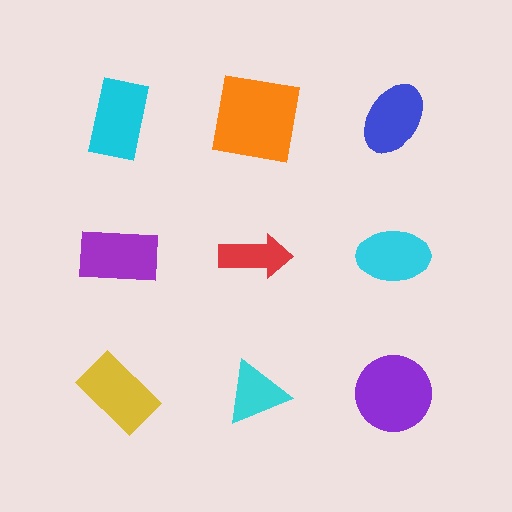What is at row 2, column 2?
A red arrow.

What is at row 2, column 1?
A purple rectangle.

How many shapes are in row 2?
3 shapes.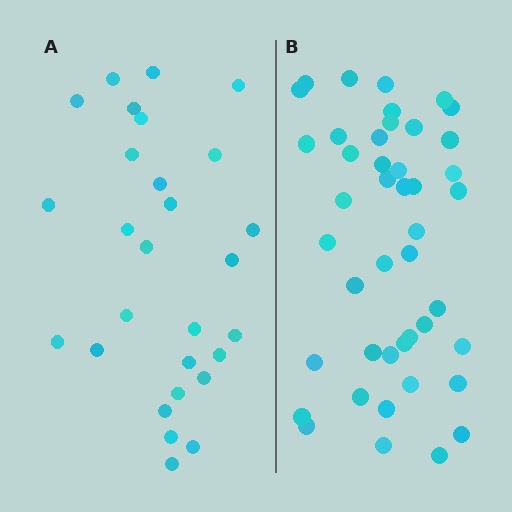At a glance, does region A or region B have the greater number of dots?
Region B (the right region) has more dots.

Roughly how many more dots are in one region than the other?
Region B has approximately 15 more dots than region A.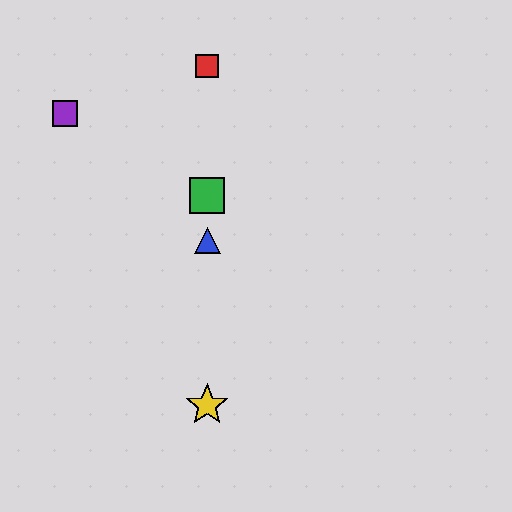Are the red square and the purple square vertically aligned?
No, the red square is at x≈207 and the purple square is at x≈65.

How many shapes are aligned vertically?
4 shapes (the red square, the blue triangle, the green square, the yellow star) are aligned vertically.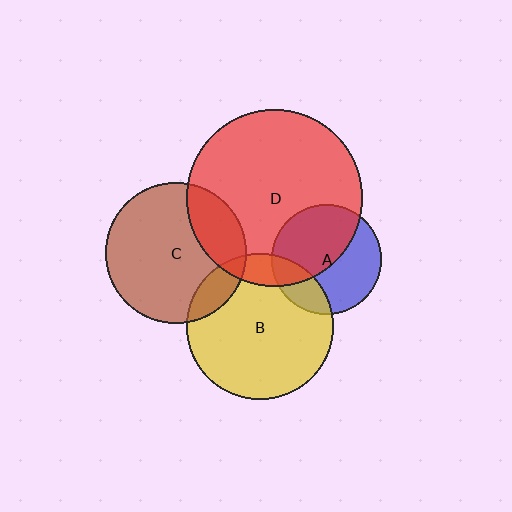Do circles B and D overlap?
Yes.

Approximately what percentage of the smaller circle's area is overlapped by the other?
Approximately 15%.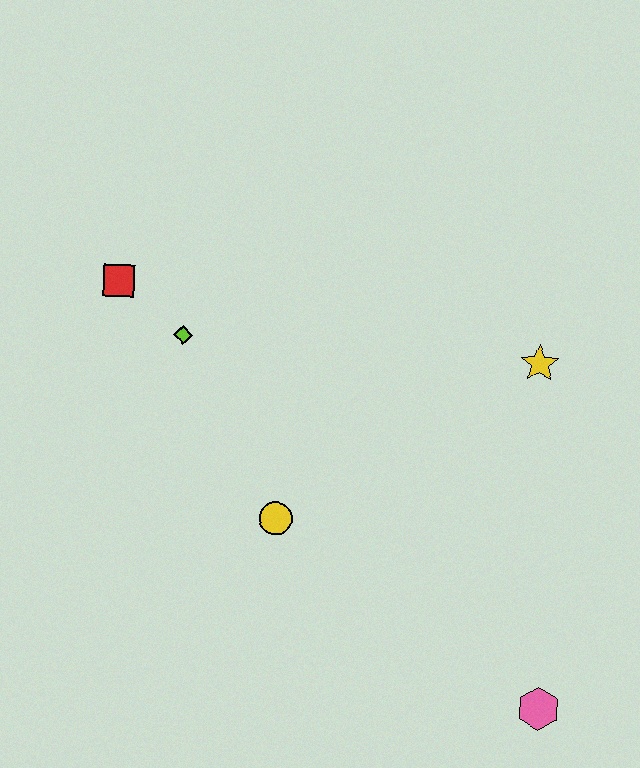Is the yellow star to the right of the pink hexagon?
No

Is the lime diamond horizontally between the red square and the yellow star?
Yes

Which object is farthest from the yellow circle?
The pink hexagon is farthest from the yellow circle.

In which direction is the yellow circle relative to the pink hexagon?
The yellow circle is to the left of the pink hexagon.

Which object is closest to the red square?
The lime diamond is closest to the red square.